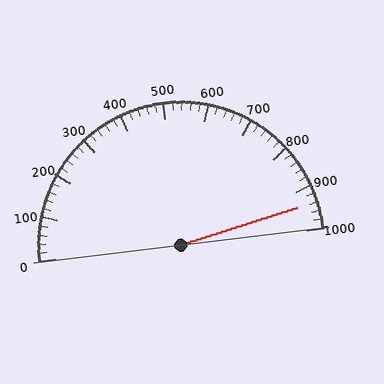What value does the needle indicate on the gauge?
The needle indicates approximately 940.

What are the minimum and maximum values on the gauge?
The gauge ranges from 0 to 1000.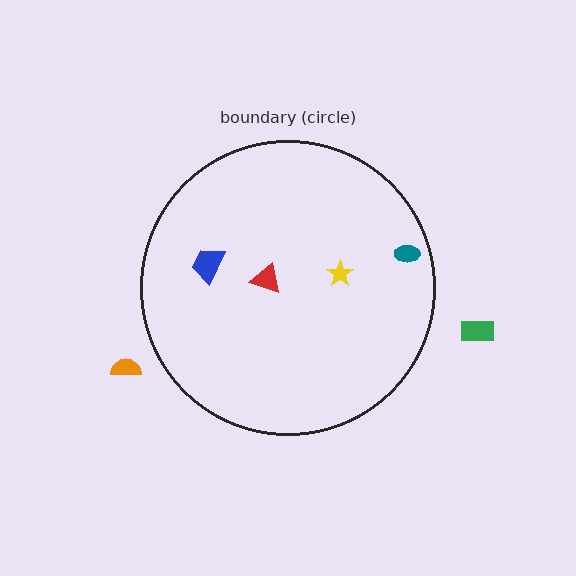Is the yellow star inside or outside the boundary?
Inside.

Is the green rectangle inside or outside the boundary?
Outside.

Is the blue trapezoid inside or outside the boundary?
Inside.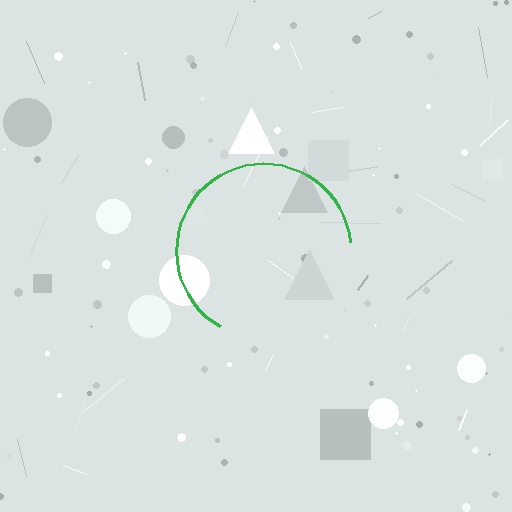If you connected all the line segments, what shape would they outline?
They would outline a circle.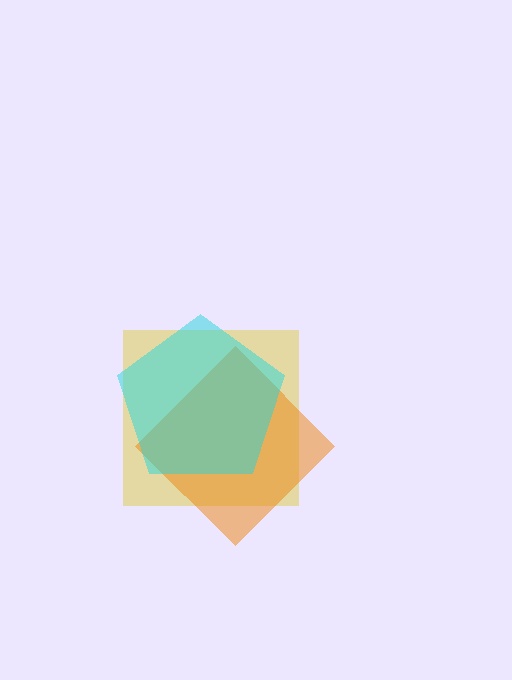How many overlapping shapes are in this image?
There are 3 overlapping shapes in the image.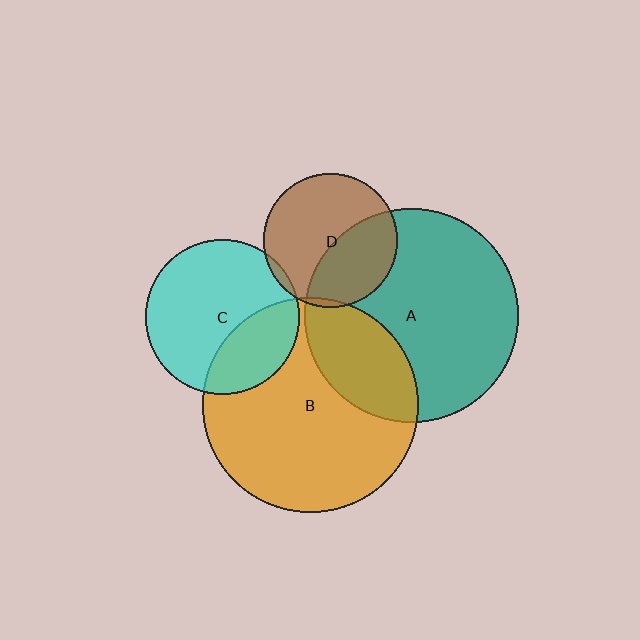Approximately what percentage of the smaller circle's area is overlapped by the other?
Approximately 30%.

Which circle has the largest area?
Circle B (orange).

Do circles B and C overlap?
Yes.